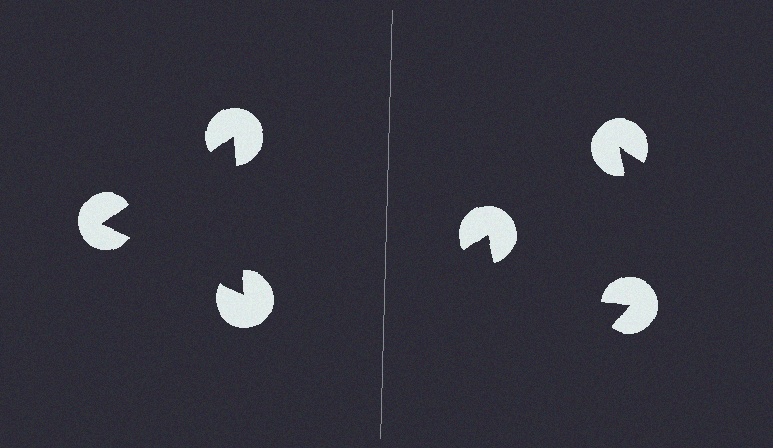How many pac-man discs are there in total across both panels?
6 — 3 on each side.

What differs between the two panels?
The pac-man discs are positioned identically on both sides; only the wedge orientations differ. On the left they align to a triangle; on the right they are misaligned.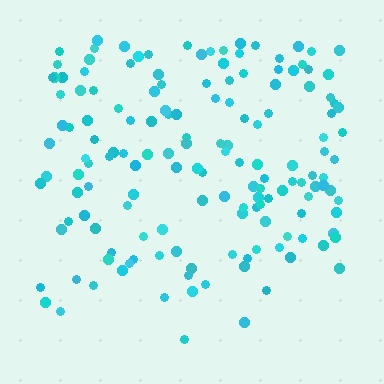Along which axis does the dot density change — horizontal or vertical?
Vertical.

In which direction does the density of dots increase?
From bottom to top, with the top side densest.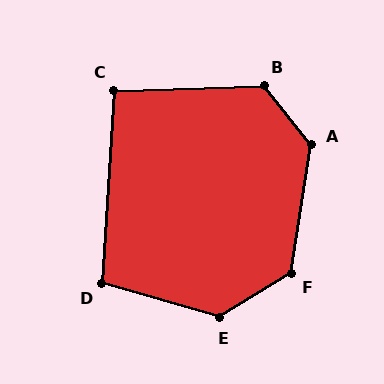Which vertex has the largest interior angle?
A, at approximately 132 degrees.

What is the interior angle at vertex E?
Approximately 132 degrees (obtuse).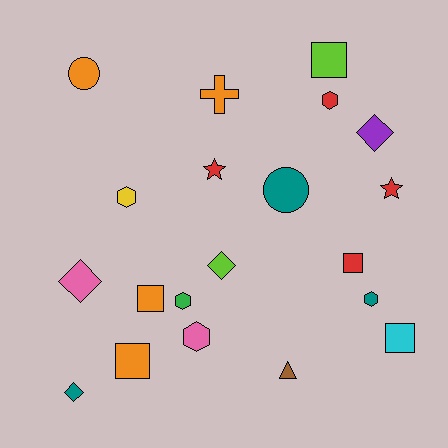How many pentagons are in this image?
There are no pentagons.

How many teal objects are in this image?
There are 3 teal objects.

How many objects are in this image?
There are 20 objects.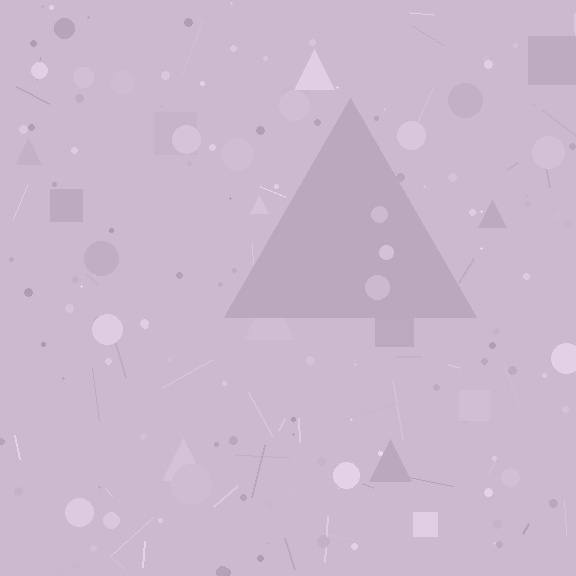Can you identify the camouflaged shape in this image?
The camouflaged shape is a triangle.